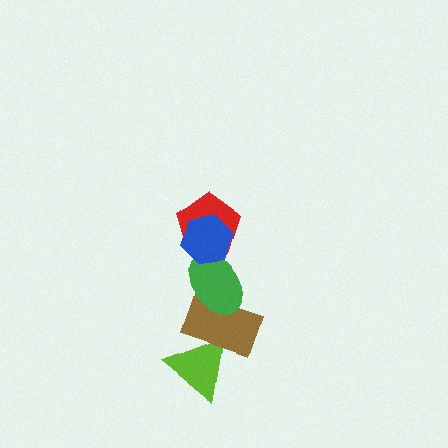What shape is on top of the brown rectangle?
The green ellipse is on top of the brown rectangle.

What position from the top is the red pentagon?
The red pentagon is 2nd from the top.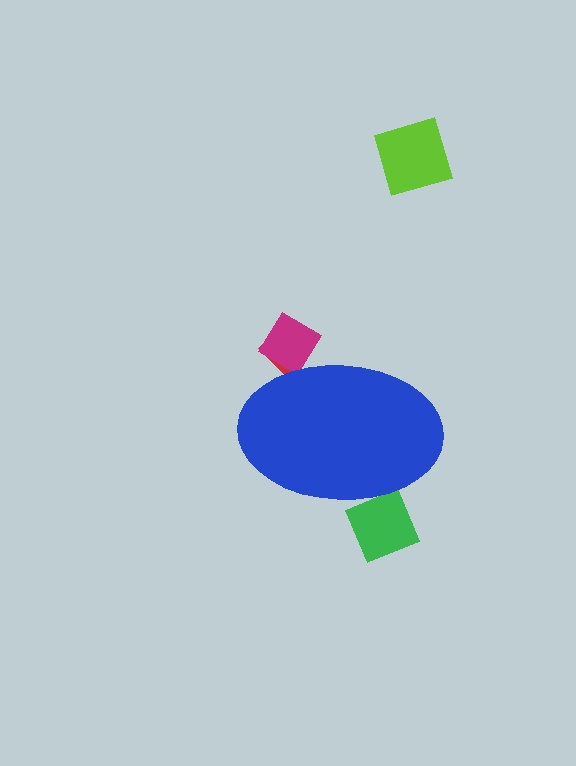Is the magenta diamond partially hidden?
Yes, the magenta diamond is partially hidden behind the blue ellipse.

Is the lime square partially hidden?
No, the lime square is fully visible.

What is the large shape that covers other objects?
A blue ellipse.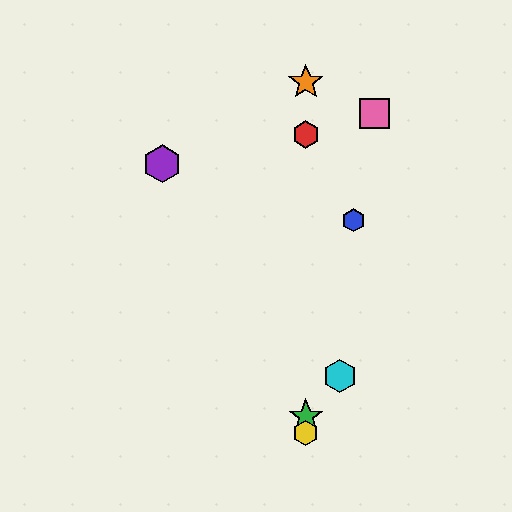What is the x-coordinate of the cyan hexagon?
The cyan hexagon is at x≈340.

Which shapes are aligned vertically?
The red hexagon, the green star, the yellow hexagon, the orange star are aligned vertically.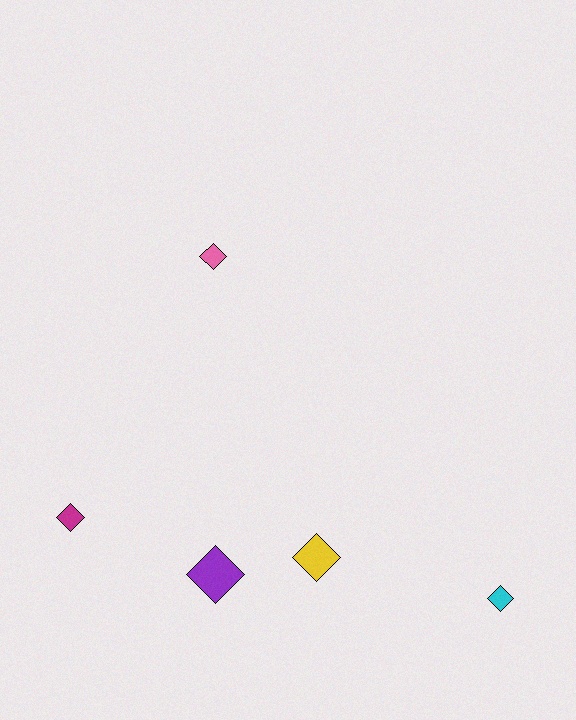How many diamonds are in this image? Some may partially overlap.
There are 5 diamonds.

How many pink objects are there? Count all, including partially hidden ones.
There is 1 pink object.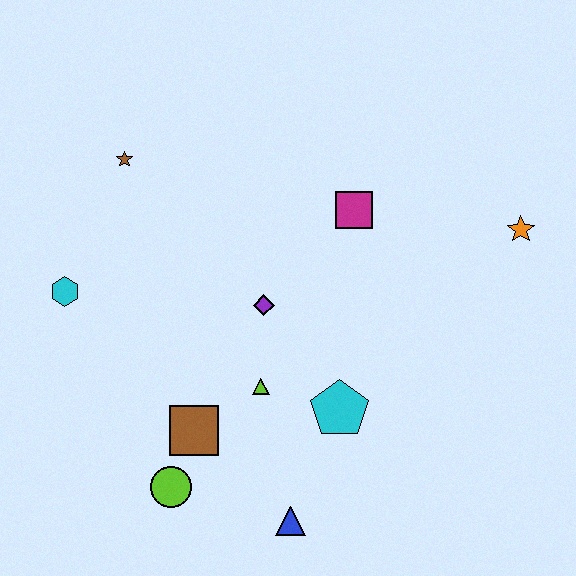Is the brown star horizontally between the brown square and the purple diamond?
No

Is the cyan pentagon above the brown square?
Yes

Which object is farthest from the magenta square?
The lime circle is farthest from the magenta square.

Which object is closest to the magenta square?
The purple diamond is closest to the magenta square.